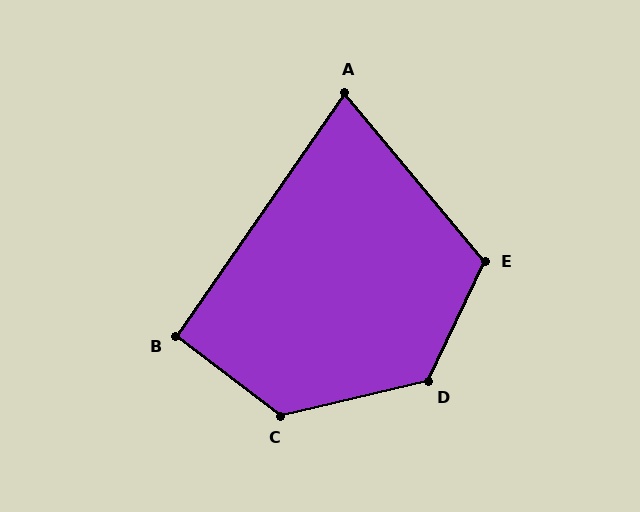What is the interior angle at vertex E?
Approximately 115 degrees (obtuse).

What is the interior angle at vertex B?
Approximately 93 degrees (approximately right).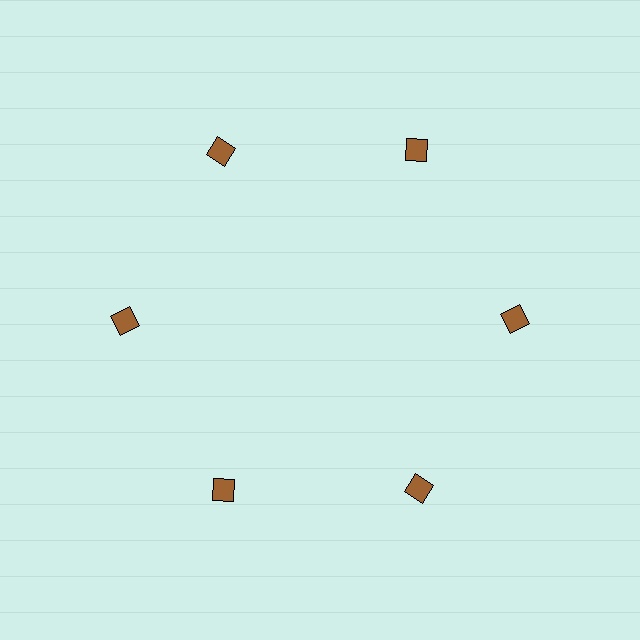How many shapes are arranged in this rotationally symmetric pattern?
There are 6 shapes, arranged in 6 groups of 1.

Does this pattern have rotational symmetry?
Yes, this pattern has 6-fold rotational symmetry. It looks the same after rotating 60 degrees around the center.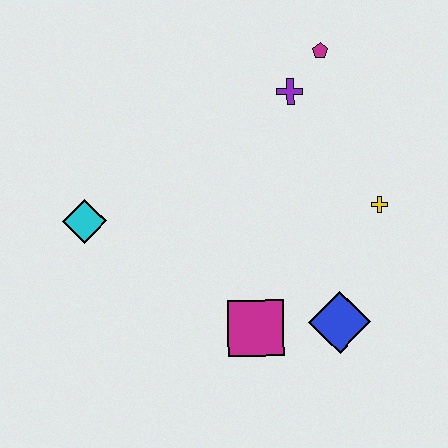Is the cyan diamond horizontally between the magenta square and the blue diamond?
No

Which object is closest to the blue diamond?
The magenta square is closest to the blue diamond.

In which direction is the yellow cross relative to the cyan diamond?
The yellow cross is to the right of the cyan diamond.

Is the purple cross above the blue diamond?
Yes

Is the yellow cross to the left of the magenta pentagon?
No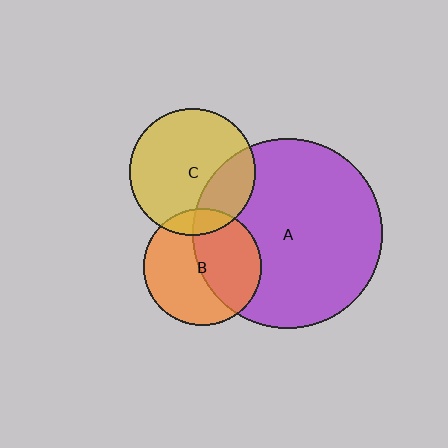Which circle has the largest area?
Circle A (purple).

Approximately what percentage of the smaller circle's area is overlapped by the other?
Approximately 25%.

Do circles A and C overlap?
Yes.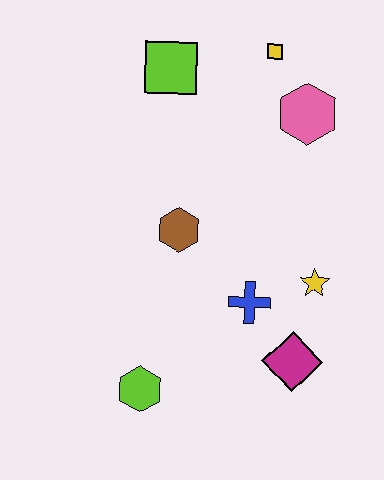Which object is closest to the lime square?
The yellow square is closest to the lime square.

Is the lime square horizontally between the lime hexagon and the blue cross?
Yes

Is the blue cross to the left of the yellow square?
Yes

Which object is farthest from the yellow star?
The lime square is farthest from the yellow star.